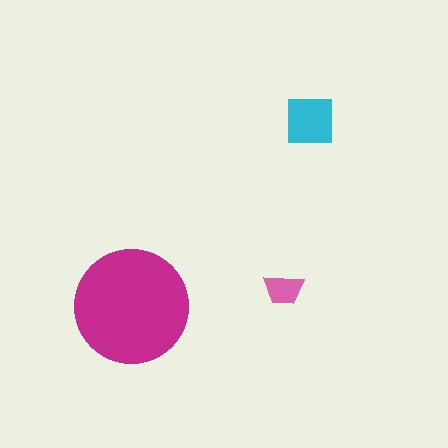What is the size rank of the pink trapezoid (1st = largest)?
3rd.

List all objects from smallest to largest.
The pink trapezoid, the cyan square, the magenta circle.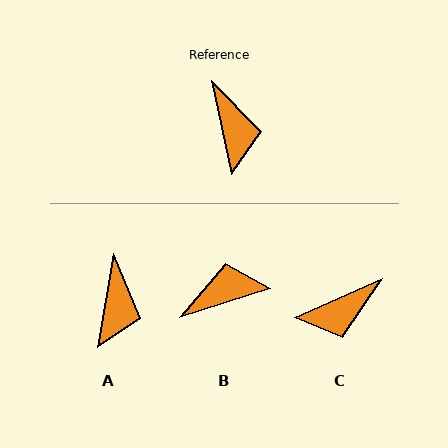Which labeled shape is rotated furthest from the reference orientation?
B, about 96 degrees away.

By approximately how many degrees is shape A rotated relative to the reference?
Approximately 21 degrees clockwise.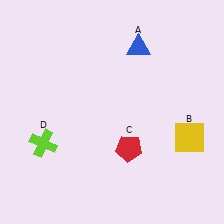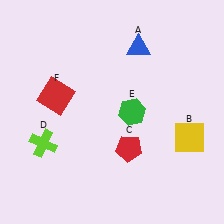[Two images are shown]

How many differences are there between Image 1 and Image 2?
There are 2 differences between the two images.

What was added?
A green hexagon (E), a red square (F) were added in Image 2.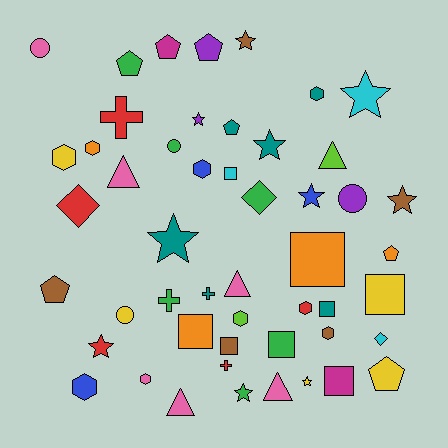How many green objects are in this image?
There are 6 green objects.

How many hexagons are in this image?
There are 9 hexagons.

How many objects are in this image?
There are 50 objects.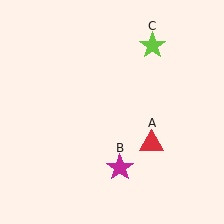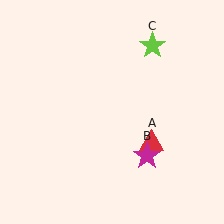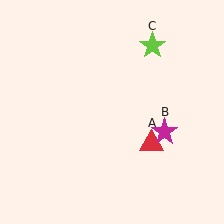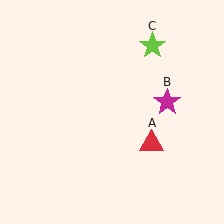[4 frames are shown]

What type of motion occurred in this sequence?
The magenta star (object B) rotated counterclockwise around the center of the scene.